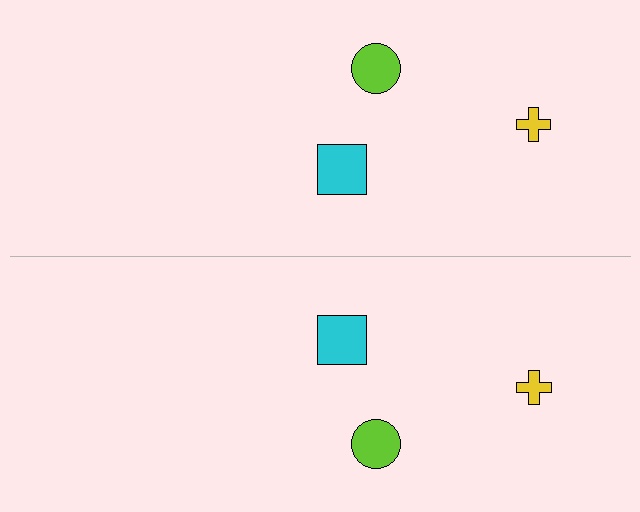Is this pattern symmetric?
Yes, this pattern has bilateral (reflection) symmetry.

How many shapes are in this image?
There are 6 shapes in this image.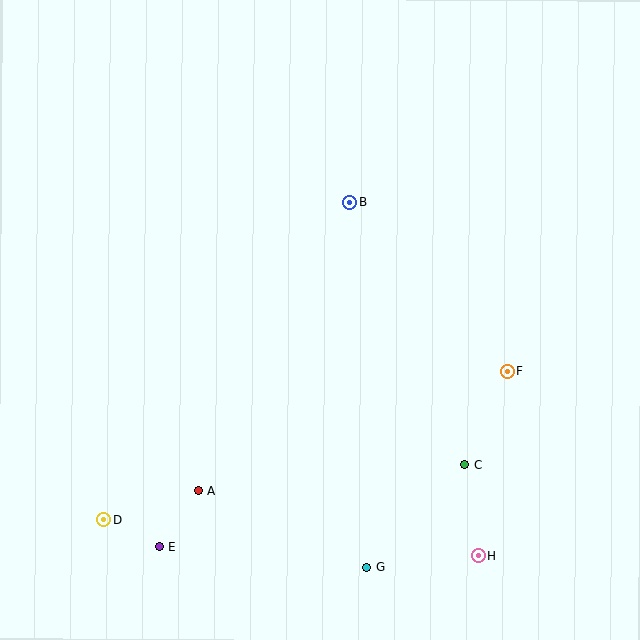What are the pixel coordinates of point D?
Point D is at (104, 519).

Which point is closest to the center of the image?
Point B at (349, 202) is closest to the center.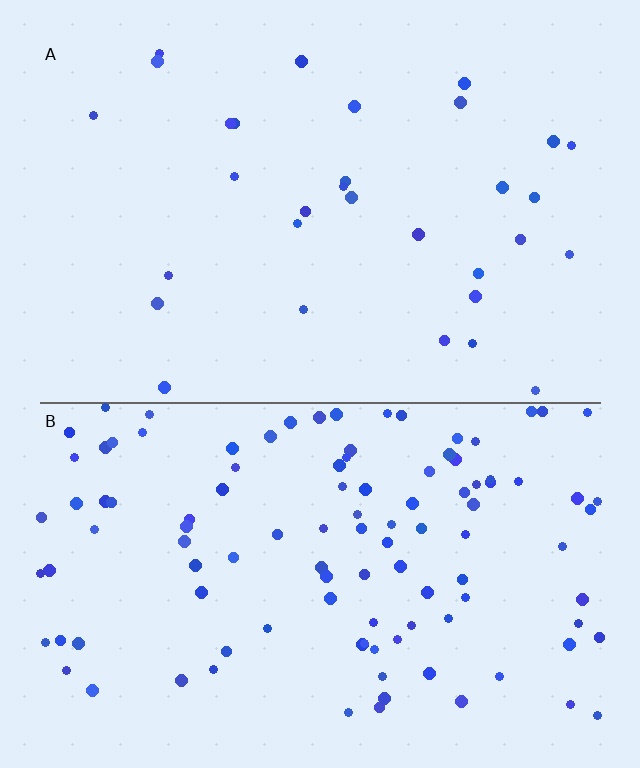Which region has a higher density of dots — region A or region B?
B (the bottom).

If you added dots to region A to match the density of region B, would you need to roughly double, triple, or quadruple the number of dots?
Approximately quadruple.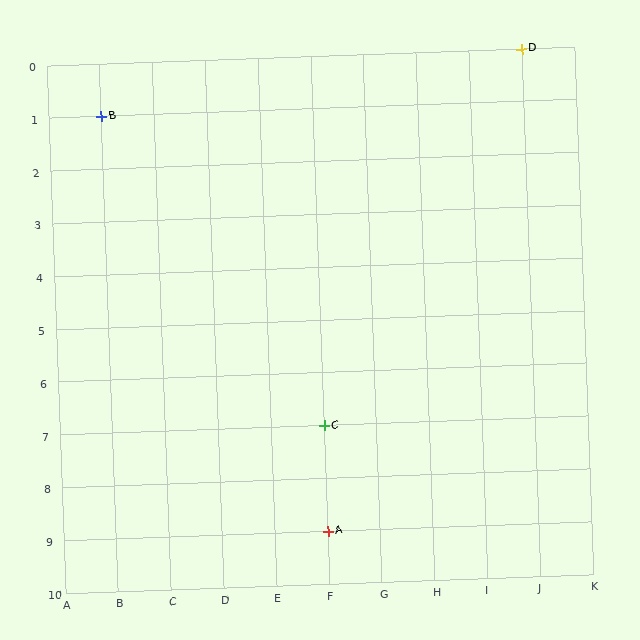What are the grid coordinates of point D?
Point D is at grid coordinates (J, 0).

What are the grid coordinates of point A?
Point A is at grid coordinates (F, 9).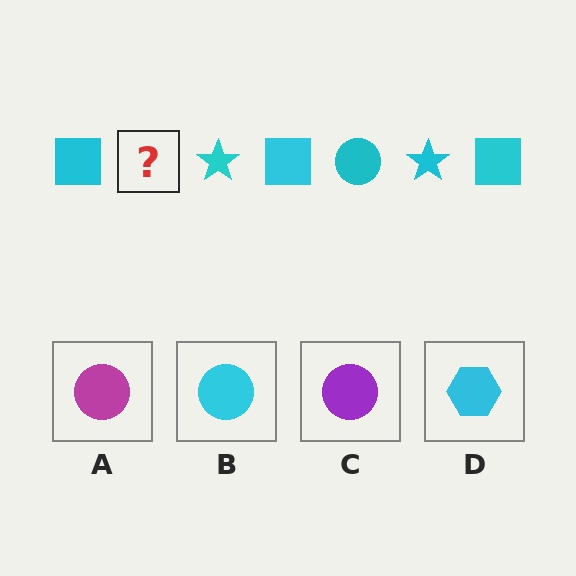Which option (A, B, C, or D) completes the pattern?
B.